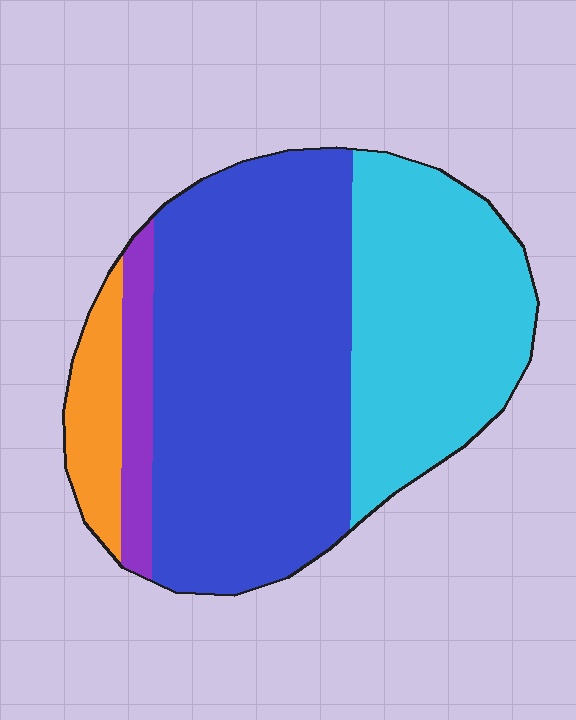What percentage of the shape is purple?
Purple covers about 5% of the shape.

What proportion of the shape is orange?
Orange covers about 10% of the shape.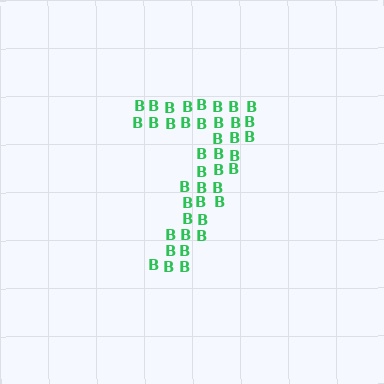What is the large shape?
The large shape is the digit 7.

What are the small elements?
The small elements are letter B's.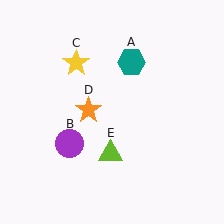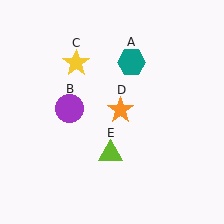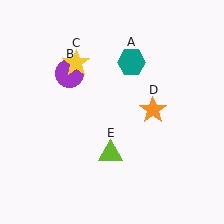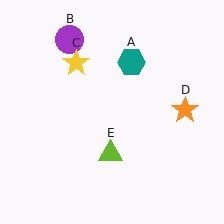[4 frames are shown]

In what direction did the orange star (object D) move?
The orange star (object D) moved right.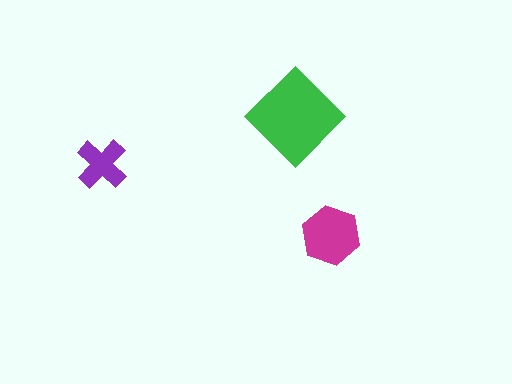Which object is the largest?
The green diamond.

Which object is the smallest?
The purple cross.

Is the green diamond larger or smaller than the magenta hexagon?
Larger.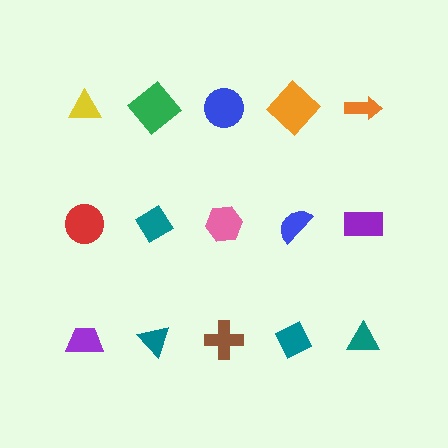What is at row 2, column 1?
A red circle.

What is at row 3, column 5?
A teal triangle.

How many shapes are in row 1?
5 shapes.